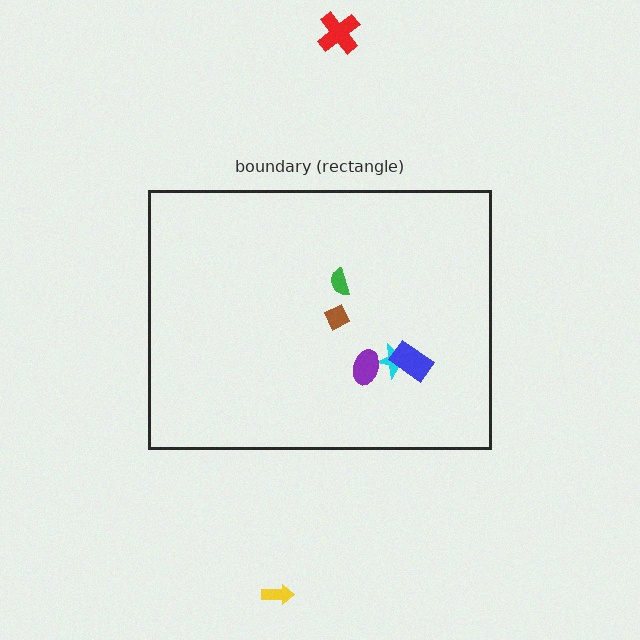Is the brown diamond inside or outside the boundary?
Inside.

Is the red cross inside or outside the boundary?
Outside.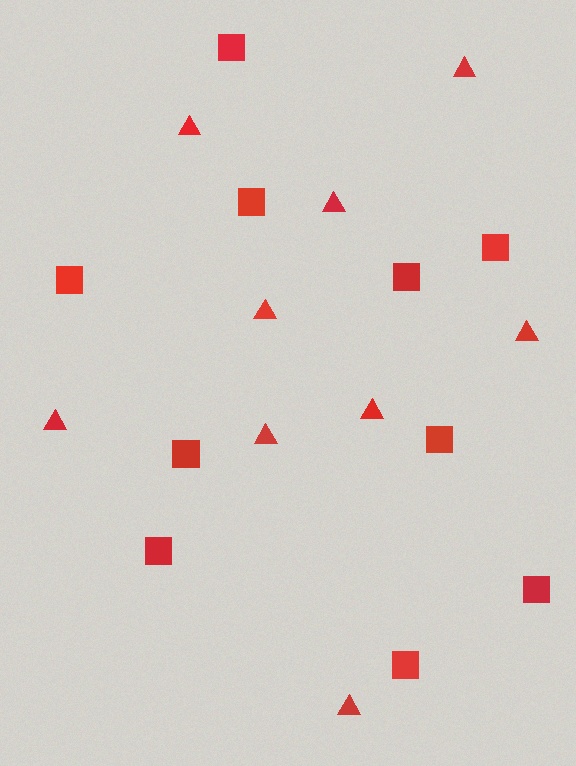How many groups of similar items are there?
There are 2 groups: one group of squares (10) and one group of triangles (9).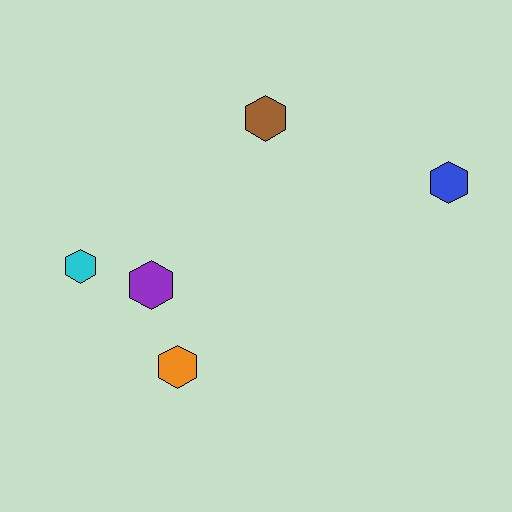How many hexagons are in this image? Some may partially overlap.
There are 5 hexagons.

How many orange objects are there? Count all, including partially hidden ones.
There is 1 orange object.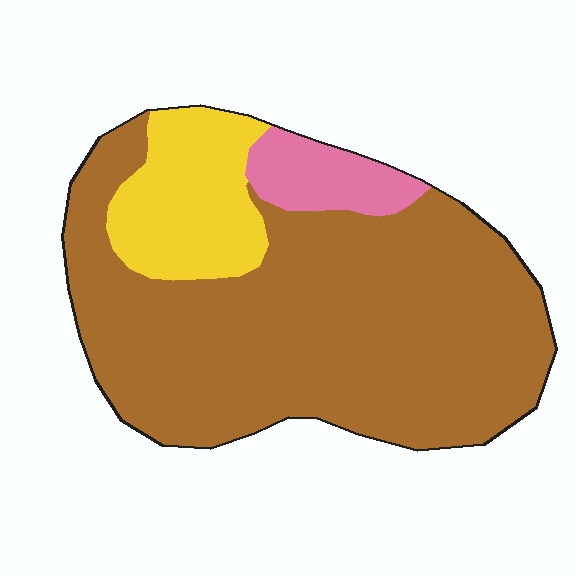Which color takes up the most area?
Brown, at roughly 75%.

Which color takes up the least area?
Pink, at roughly 10%.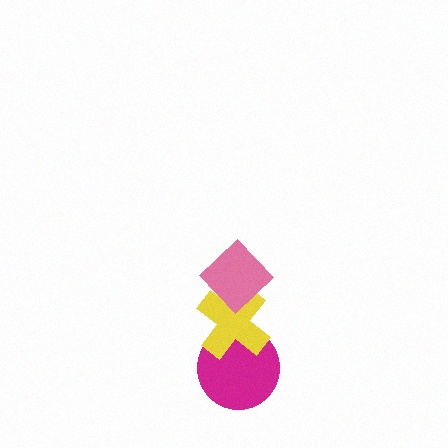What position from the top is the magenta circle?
The magenta circle is 3rd from the top.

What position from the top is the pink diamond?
The pink diamond is 1st from the top.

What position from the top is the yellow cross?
The yellow cross is 2nd from the top.